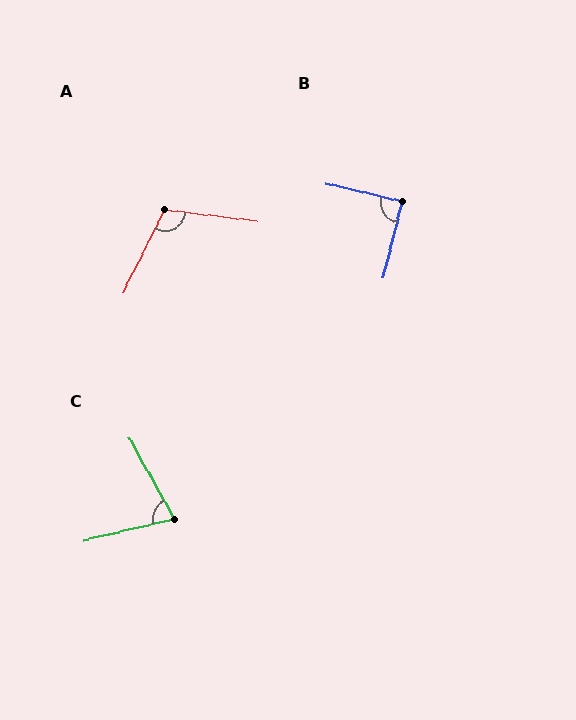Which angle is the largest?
A, at approximately 110 degrees.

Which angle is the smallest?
C, at approximately 74 degrees.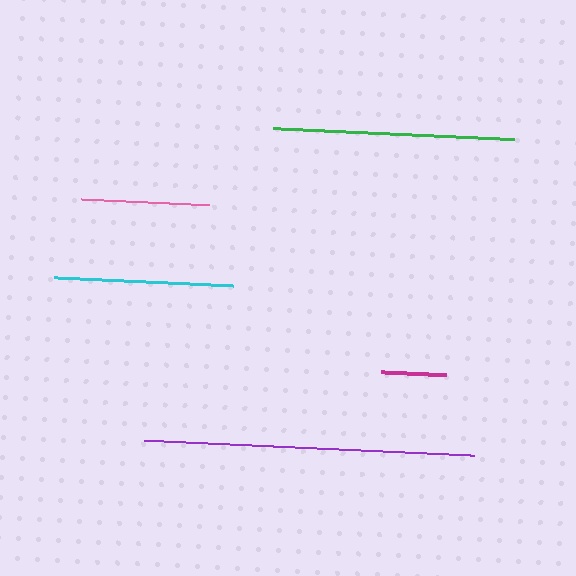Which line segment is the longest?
The purple line is the longest at approximately 330 pixels.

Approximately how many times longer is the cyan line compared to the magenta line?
The cyan line is approximately 2.8 times the length of the magenta line.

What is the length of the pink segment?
The pink segment is approximately 128 pixels long.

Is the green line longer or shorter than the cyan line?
The green line is longer than the cyan line.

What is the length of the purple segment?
The purple segment is approximately 330 pixels long.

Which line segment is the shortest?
The magenta line is the shortest at approximately 65 pixels.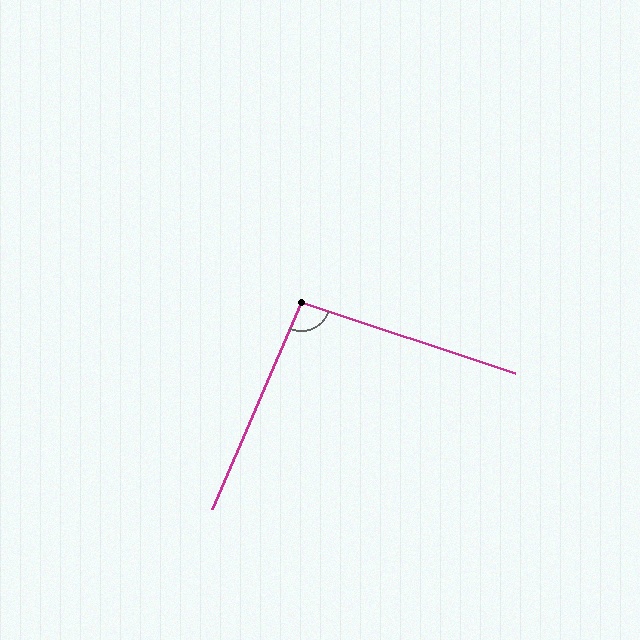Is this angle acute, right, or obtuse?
It is obtuse.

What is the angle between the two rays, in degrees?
Approximately 95 degrees.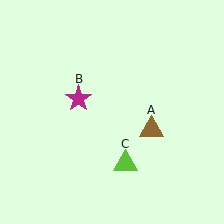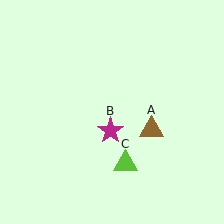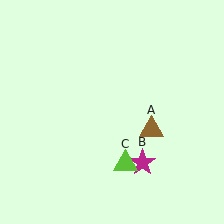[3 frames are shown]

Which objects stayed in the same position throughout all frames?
Brown triangle (object A) and lime triangle (object C) remained stationary.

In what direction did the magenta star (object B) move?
The magenta star (object B) moved down and to the right.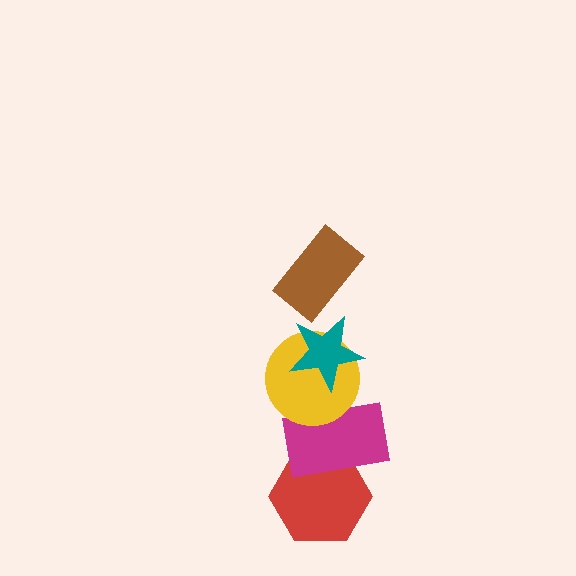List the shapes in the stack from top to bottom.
From top to bottom: the brown rectangle, the teal star, the yellow circle, the magenta rectangle, the red hexagon.